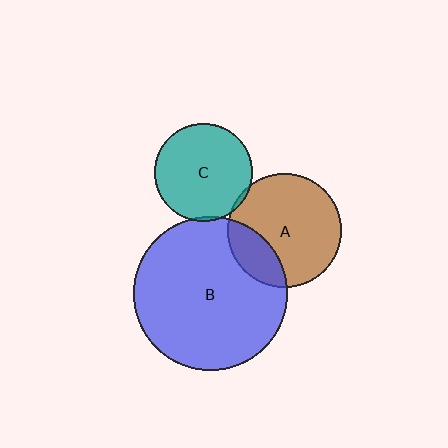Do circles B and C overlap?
Yes.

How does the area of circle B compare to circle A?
Approximately 1.8 times.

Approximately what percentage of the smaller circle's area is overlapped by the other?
Approximately 5%.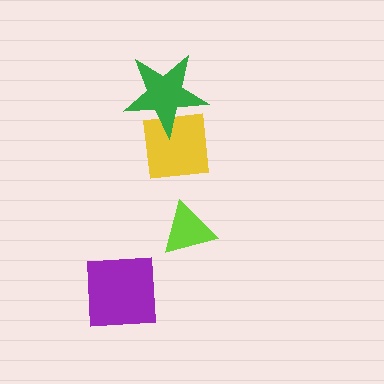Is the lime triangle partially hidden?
No, no other shape covers it.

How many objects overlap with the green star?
1 object overlaps with the green star.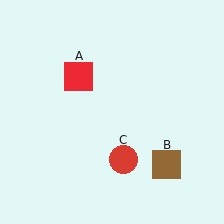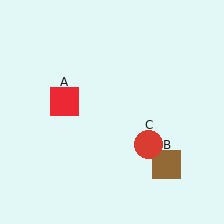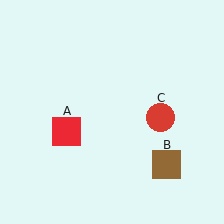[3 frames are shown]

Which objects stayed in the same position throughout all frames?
Brown square (object B) remained stationary.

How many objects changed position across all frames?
2 objects changed position: red square (object A), red circle (object C).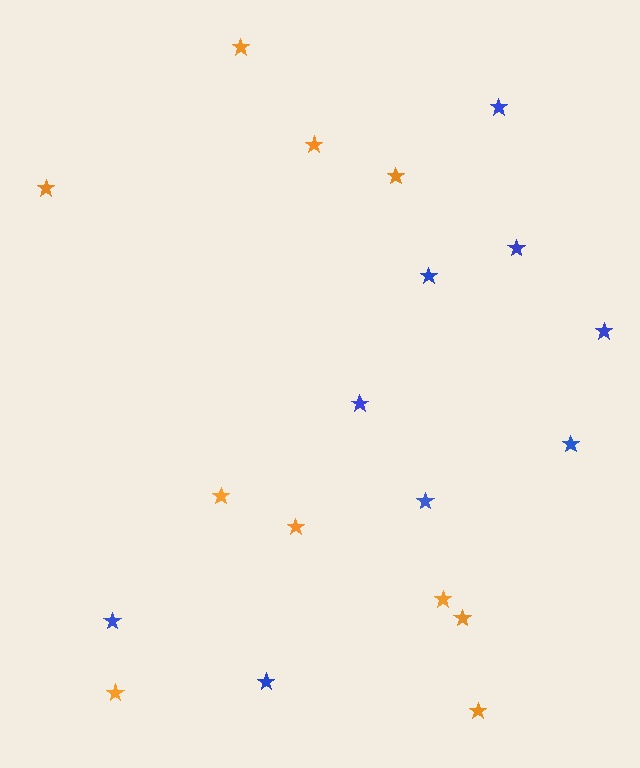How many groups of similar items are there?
There are 2 groups: one group of orange stars (10) and one group of blue stars (9).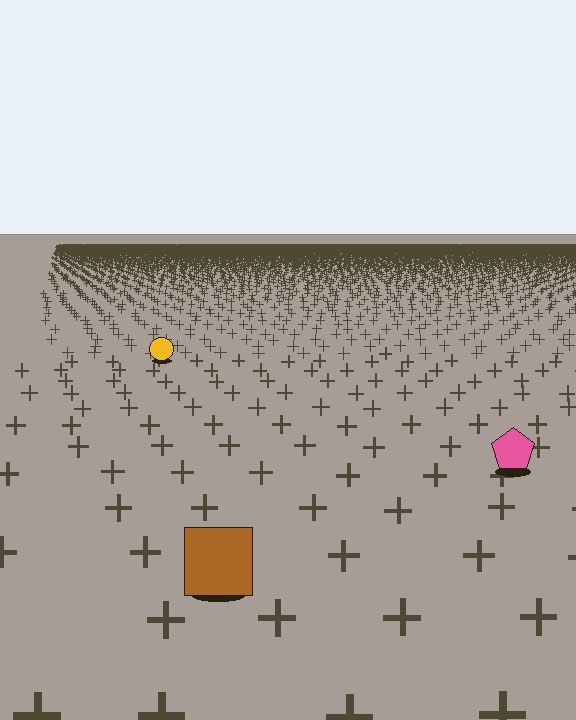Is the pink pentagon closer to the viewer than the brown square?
No. The brown square is closer — you can tell from the texture gradient: the ground texture is coarser near it.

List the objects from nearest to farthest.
From nearest to farthest: the brown square, the pink pentagon, the yellow circle.